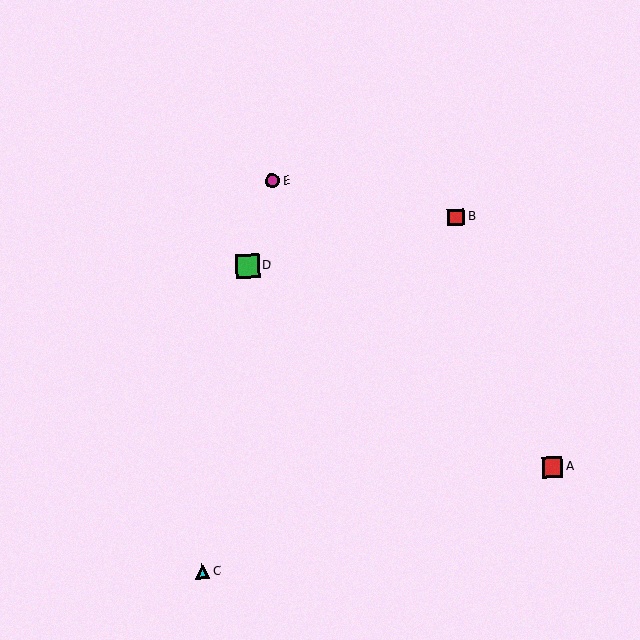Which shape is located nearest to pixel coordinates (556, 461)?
The red square (labeled A) at (553, 467) is nearest to that location.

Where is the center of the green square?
The center of the green square is at (248, 266).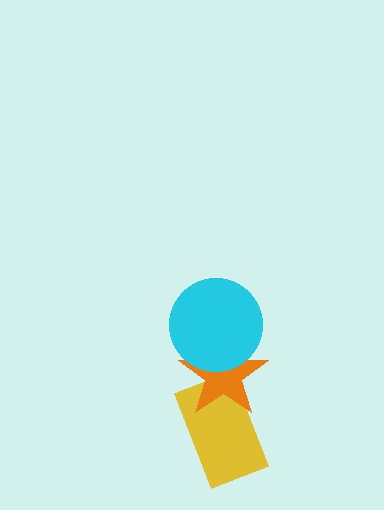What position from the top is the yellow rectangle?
The yellow rectangle is 3rd from the top.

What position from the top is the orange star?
The orange star is 2nd from the top.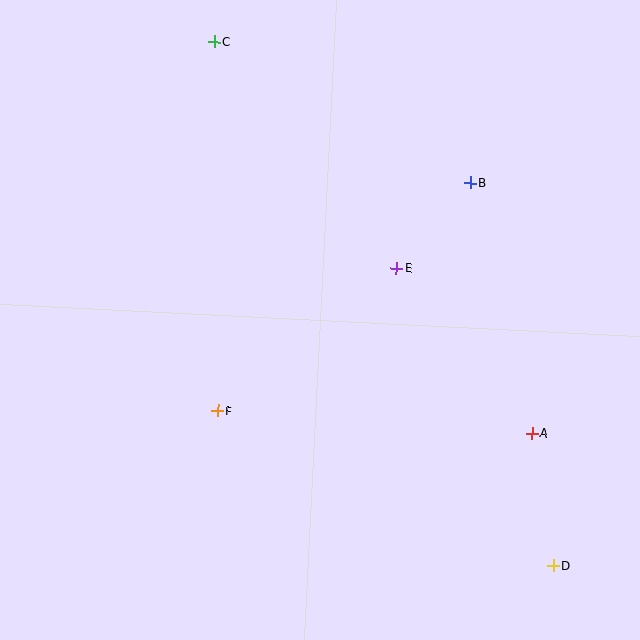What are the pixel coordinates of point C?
Point C is at (214, 41).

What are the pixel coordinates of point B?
Point B is at (470, 183).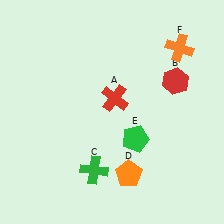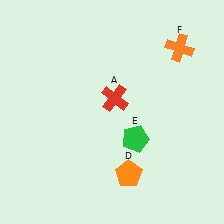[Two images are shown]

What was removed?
The red hexagon (B), the green cross (C) were removed in Image 2.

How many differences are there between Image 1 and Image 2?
There are 2 differences between the two images.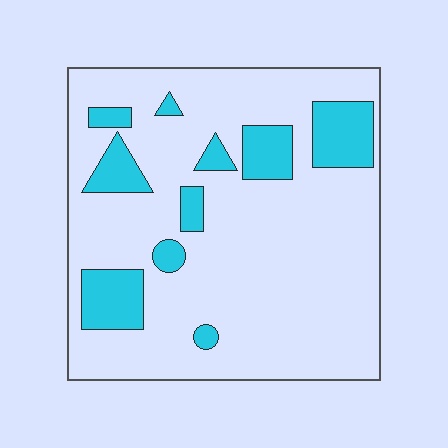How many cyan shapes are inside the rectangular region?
10.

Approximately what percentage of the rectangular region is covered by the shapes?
Approximately 20%.